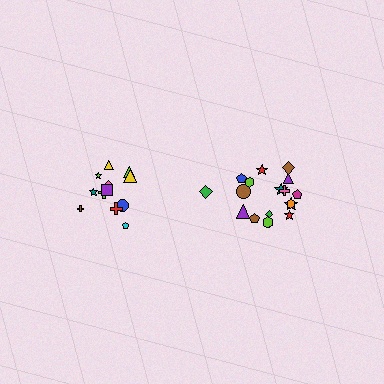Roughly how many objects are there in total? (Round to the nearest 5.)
Roughly 30 objects in total.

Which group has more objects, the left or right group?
The right group.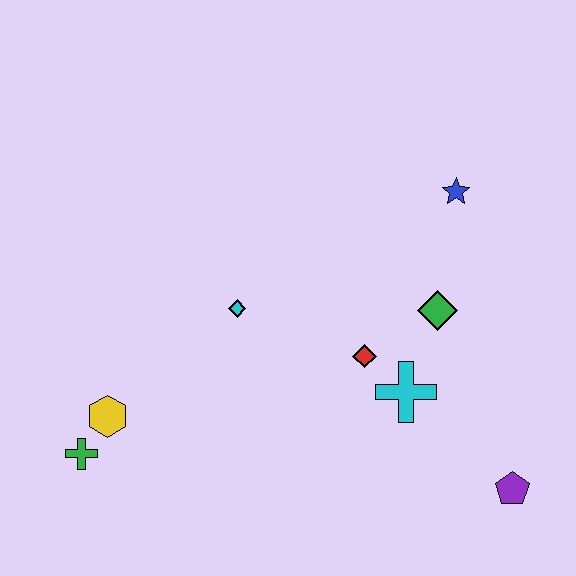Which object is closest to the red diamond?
The cyan cross is closest to the red diamond.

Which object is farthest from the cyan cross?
The green cross is farthest from the cyan cross.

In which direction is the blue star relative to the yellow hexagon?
The blue star is to the right of the yellow hexagon.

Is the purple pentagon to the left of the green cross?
No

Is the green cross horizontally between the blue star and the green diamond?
No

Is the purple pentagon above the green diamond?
No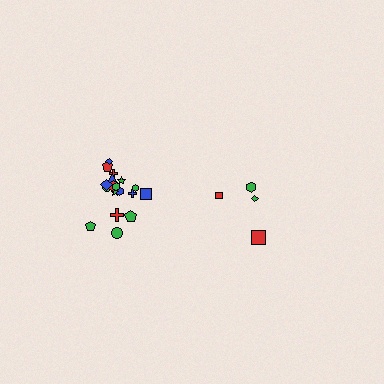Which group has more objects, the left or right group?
The left group.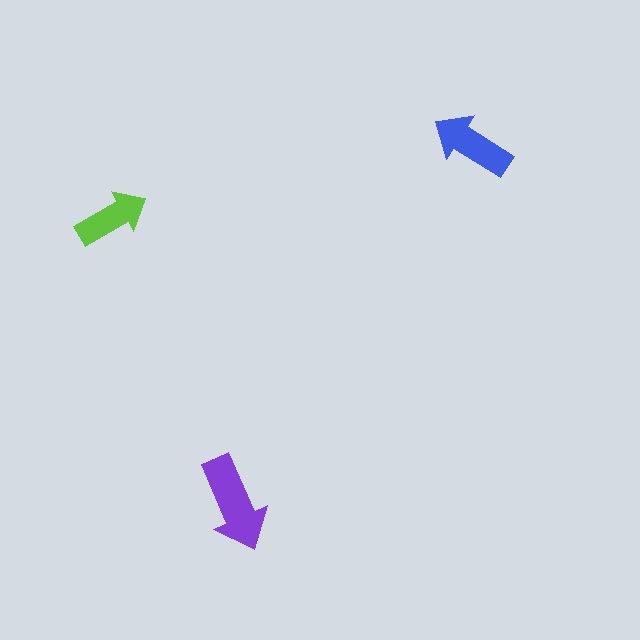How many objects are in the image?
There are 3 objects in the image.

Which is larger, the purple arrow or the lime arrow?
The purple one.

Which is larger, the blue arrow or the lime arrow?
The blue one.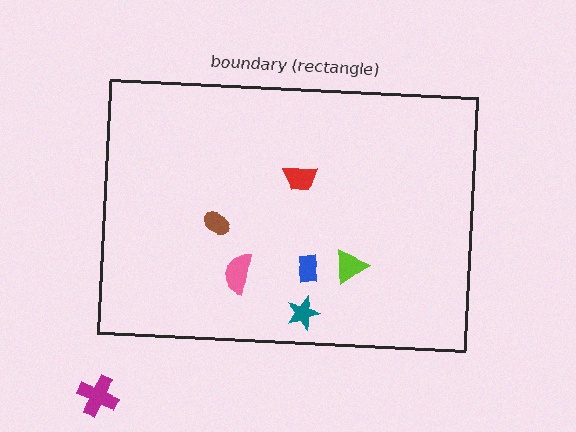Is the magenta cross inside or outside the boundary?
Outside.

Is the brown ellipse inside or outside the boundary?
Inside.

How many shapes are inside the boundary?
6 inside, 1 outside.